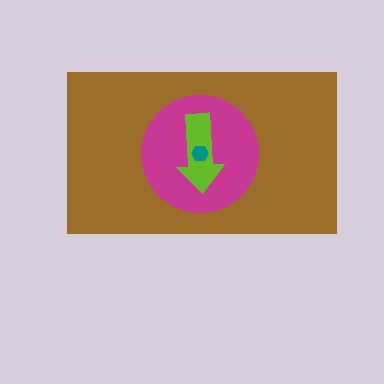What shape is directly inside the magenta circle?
The lime arrow.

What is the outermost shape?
The brown rectangle.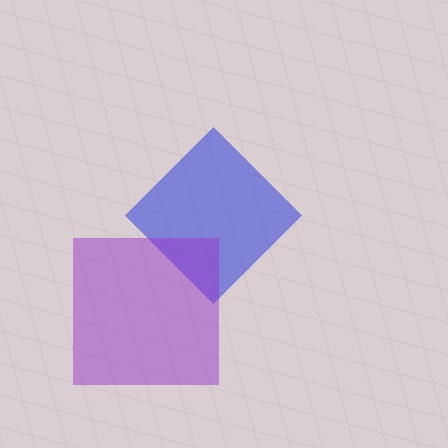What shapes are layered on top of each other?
The layered shapes are: a blue diamond, a purple square.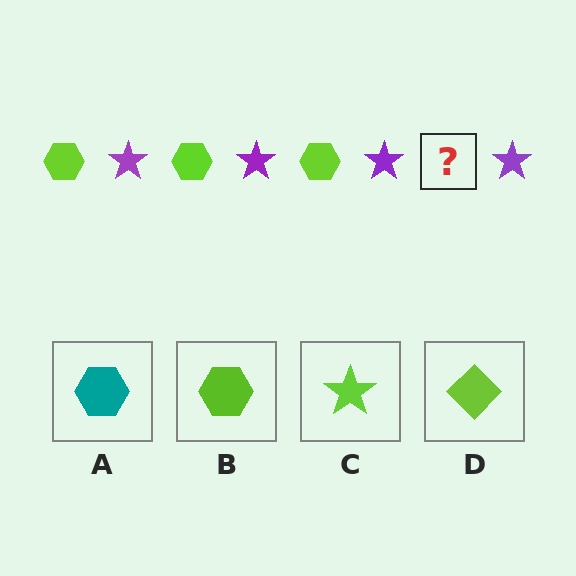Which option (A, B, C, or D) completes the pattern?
B.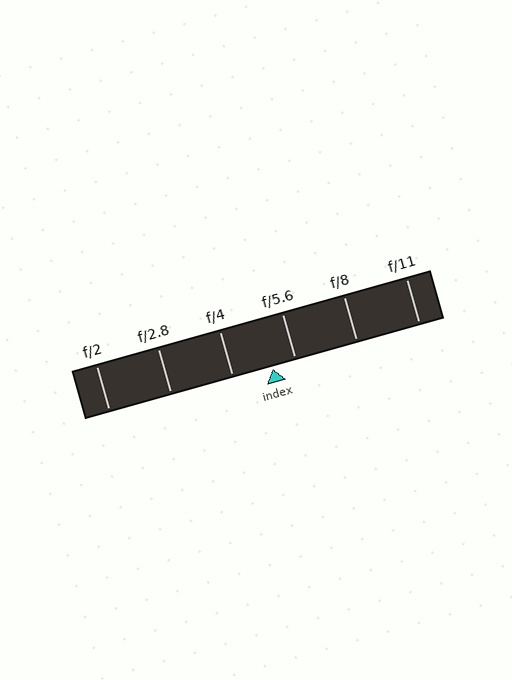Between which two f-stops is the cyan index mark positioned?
The index mark is between f/4 and f/5.6.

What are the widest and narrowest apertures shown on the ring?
The widest aperture shown is f/2 and the narrowest is f/11.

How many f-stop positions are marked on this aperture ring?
There are 6 f-stop positions marked.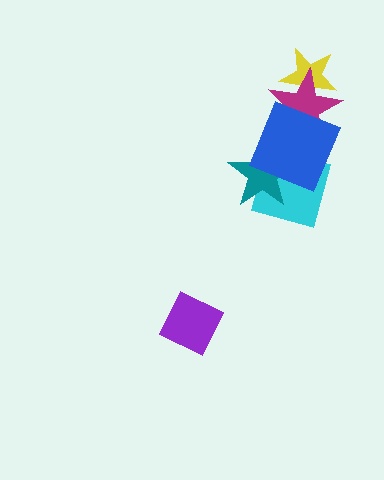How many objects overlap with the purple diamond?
0 objects overlap with the purple diamond.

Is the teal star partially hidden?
Yes, it is partially covered by another shape.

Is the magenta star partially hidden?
Yes, it is partially covered by another shape.